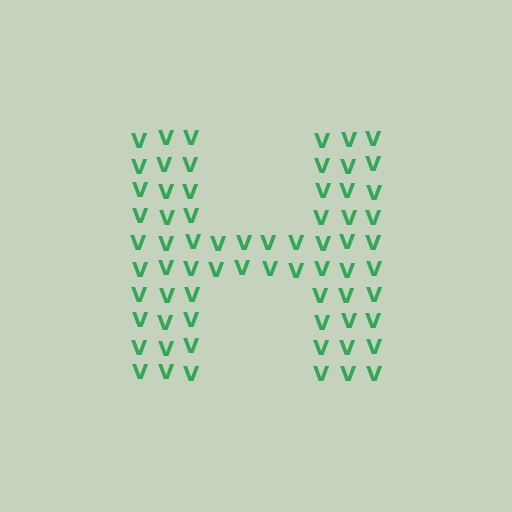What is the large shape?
The large shape is the letter H.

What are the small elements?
The small elements are letter V's.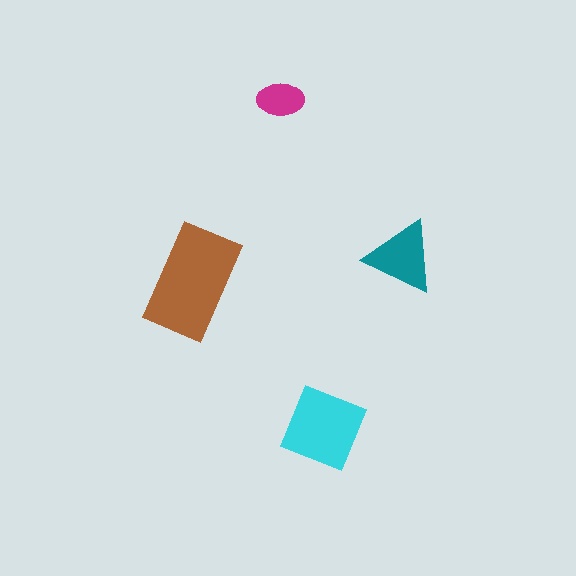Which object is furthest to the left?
The brown rectangle is leftmost.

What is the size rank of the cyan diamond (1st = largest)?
2nd.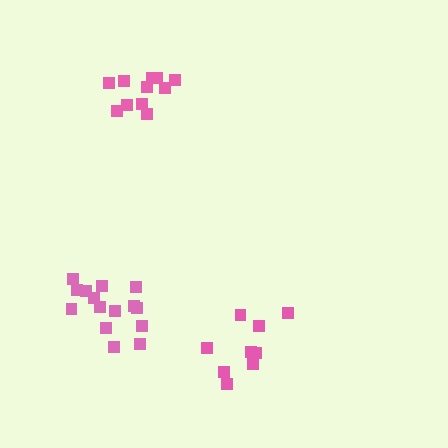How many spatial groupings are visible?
There are 3 spatial groupings.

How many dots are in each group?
Group 1: 9 dots, Group 2: 15 dots, Group 3: 11 dots (35 total).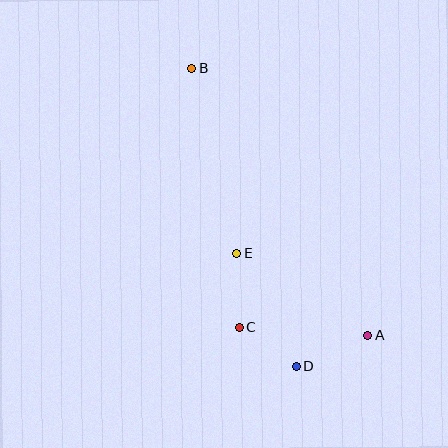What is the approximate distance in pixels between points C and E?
The distance between C and E is approximately 74 pixels.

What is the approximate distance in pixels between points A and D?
The distance between A and D is approximately 78 pixels.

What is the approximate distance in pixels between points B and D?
The distance between B and D is approximately 316 pixels.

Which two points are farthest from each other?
Points A and B are farthest from each other.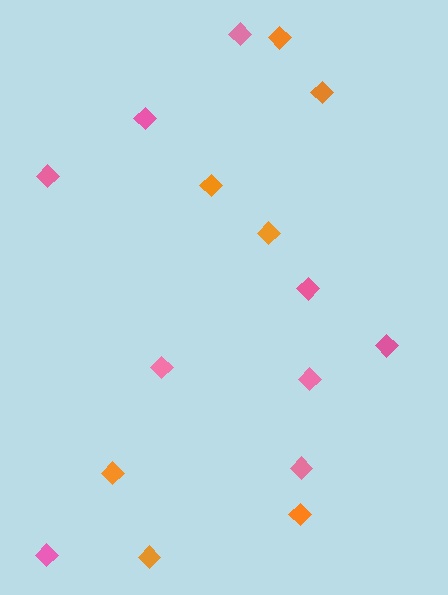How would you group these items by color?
There are 2 groups: one group of orange diamonds (7) and one group of pink diamonds (9).